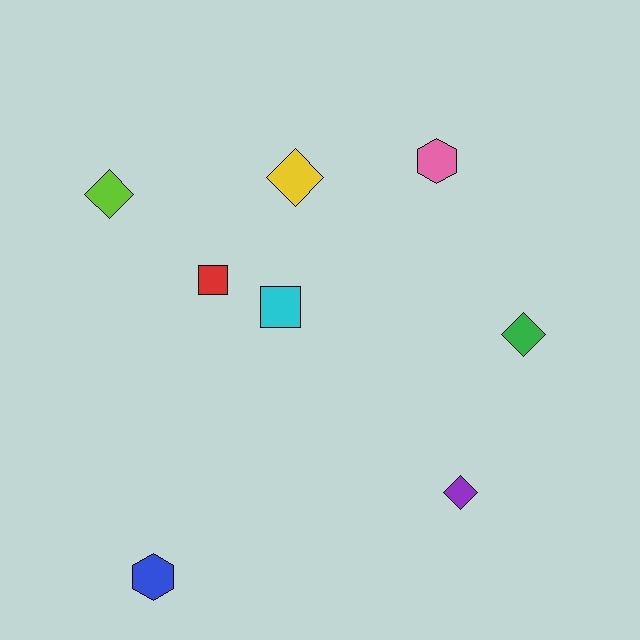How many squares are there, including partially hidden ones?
There are 2 squares.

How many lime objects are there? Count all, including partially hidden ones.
There is 1 lime object.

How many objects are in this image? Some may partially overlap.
There are 8 objects.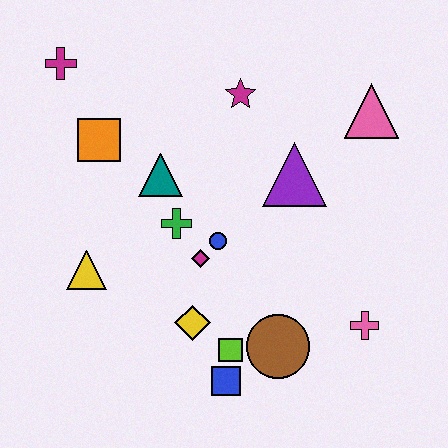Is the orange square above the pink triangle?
No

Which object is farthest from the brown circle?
The magenta cross is farthest from the brown circle.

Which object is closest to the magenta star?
The purple triangle is closest to the magenta star.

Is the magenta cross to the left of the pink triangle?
Yes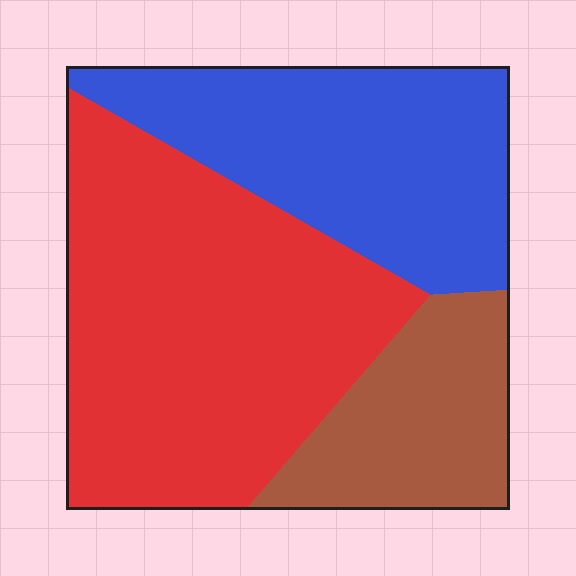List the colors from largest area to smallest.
From largest to smallest: red, blue, brown.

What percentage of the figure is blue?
Blue covers around 30% of the figure.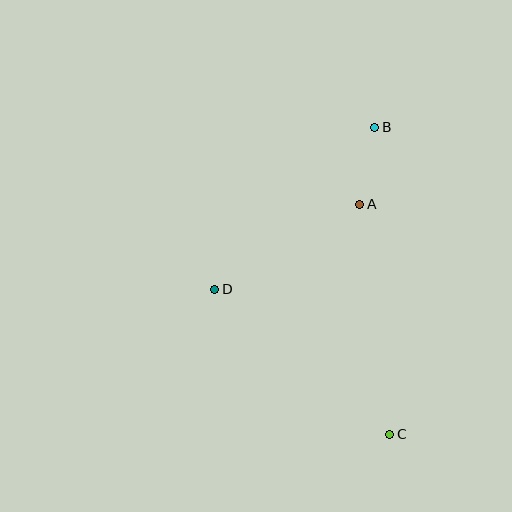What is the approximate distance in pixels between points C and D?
The distance between C and D is approximately 227 pixels.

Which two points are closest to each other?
Points A and B are closest to each other.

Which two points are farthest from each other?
Points B and C are farthest from each other.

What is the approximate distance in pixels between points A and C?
The distance between A and C is approximately 232 pixels.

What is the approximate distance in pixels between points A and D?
The distance between A and D is approximately 168 pixels.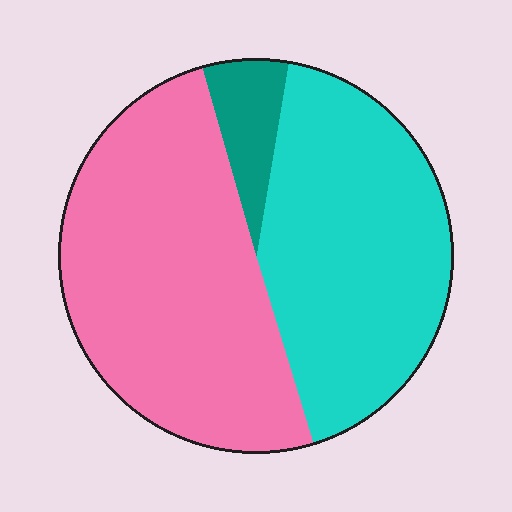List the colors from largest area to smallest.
From largest to smallest: pink, cyan, teal.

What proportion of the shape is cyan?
Cyan takes up between a third and a half of the shape.